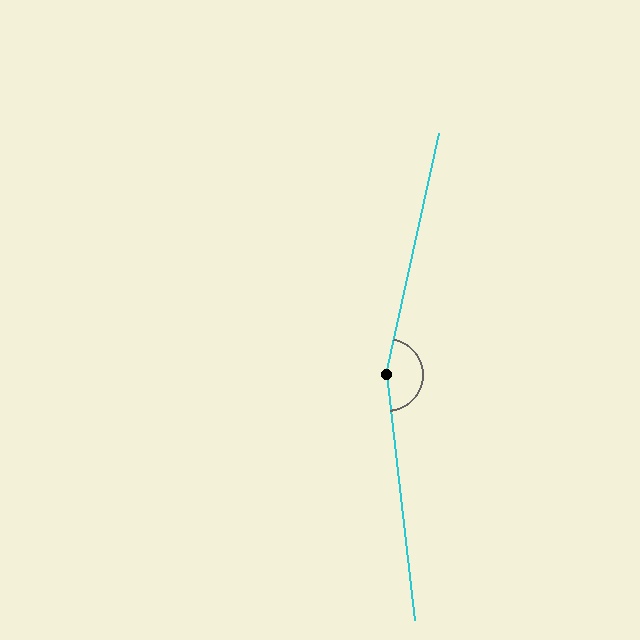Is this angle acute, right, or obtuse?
It is obtuse.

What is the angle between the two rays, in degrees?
Approximately 161 degrees.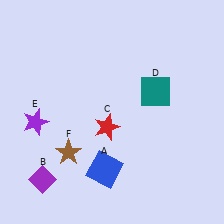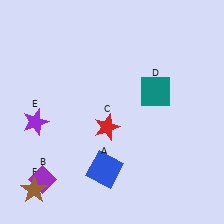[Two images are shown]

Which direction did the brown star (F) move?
The brown star (F) moved down.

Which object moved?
The brown star (F) moved down.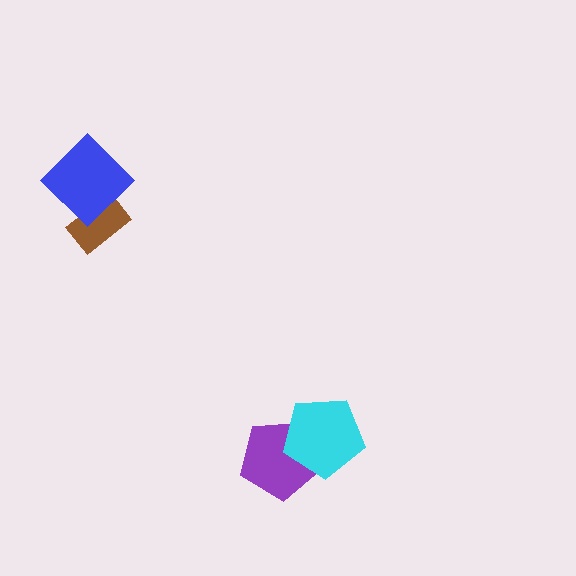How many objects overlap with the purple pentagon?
1 object overlaps with the purple pentagon.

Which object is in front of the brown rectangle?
The blue diamond is in front of the brown rectangle.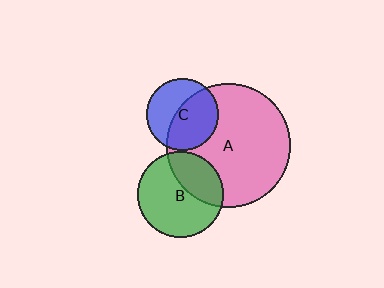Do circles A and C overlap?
Yes.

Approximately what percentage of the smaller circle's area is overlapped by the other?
Approximately 55%.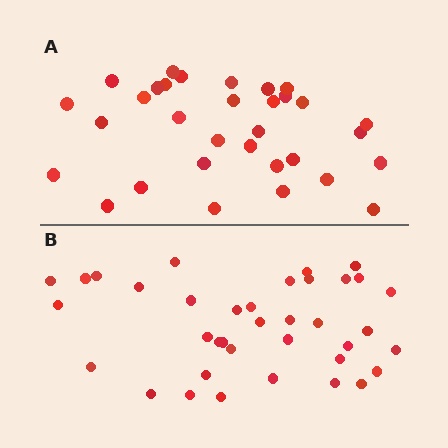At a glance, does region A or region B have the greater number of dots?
Region B (the bottom region) has more dots.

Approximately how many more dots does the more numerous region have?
Region B has about 5 more dots than region A.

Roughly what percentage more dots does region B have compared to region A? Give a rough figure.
About 15% more.